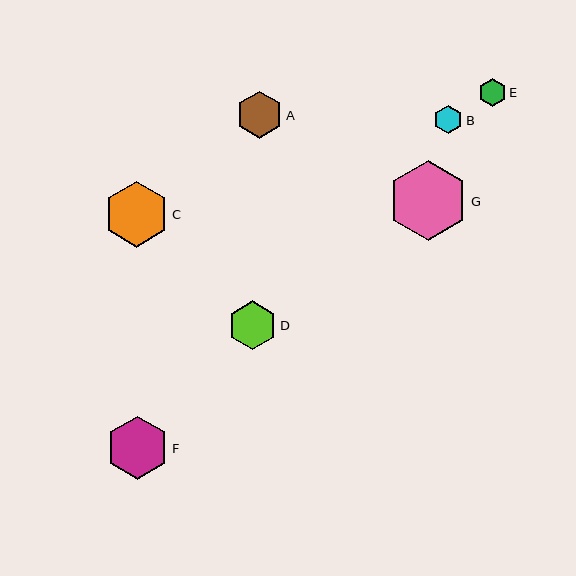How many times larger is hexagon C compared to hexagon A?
Hexagon C is approximately 1.4 times the size of hexagon A.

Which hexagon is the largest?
Hexagon G is the largest with a size of approximately 80 pixels.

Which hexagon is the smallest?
Hexagon E is the smallest with a size of approximately 27 pixels.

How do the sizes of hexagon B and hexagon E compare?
Hexagon B and hexagon E are approximately the same size.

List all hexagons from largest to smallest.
From largest to smallest: G, C, F, D, A, B, E.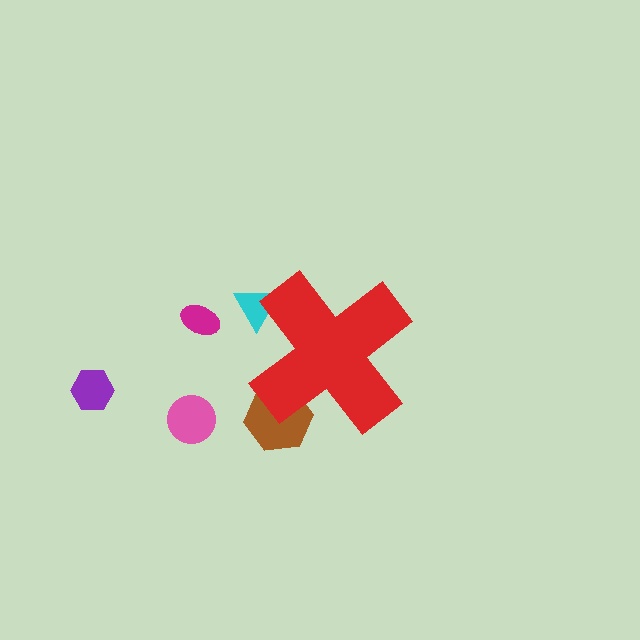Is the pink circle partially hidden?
No, the pink circle is fully visible.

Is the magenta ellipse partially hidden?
No, the magenta ellipse is fully visible.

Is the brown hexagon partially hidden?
Yes, the brown hexagon is partially hidden behind the red cross.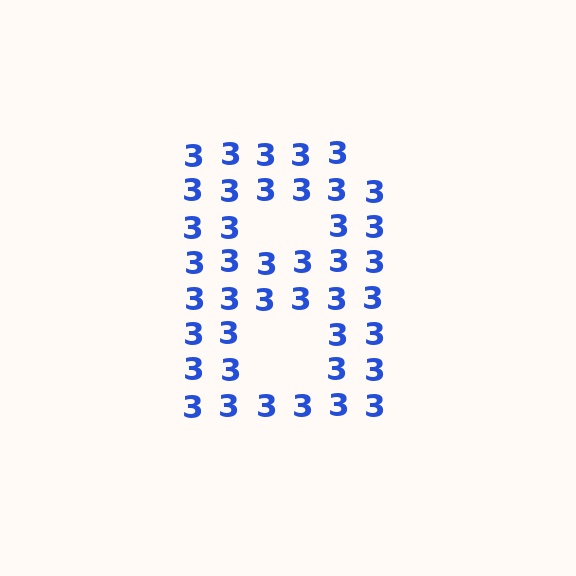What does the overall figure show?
The overall figure shows the letter B.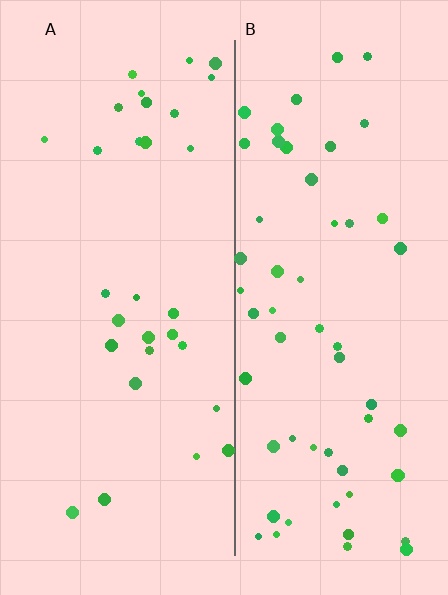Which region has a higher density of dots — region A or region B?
B (the right).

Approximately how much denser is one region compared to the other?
Approximately 1.9× — region B over region A.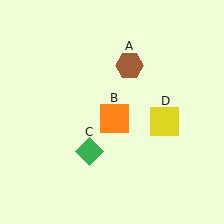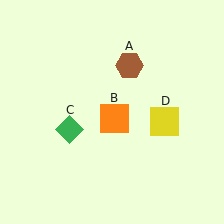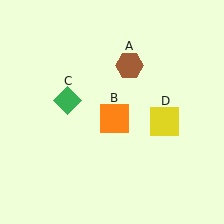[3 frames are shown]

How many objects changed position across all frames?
1 object changed position: green diamond (object C).